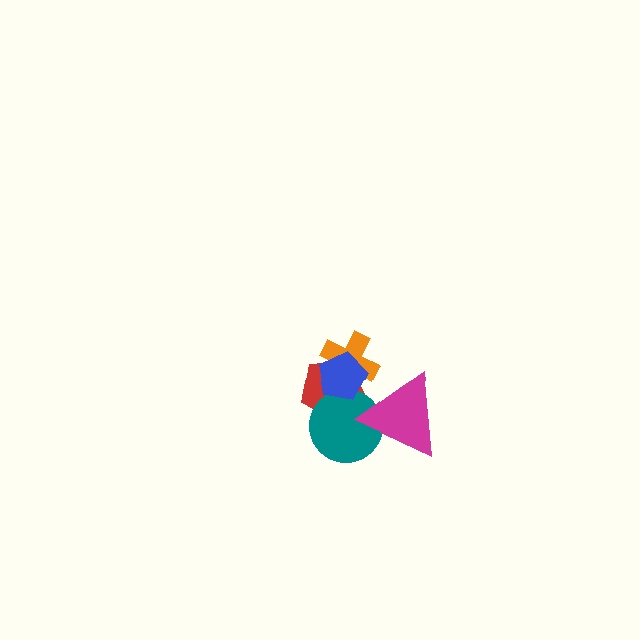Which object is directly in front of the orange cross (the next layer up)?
The red pentagon is directly in front of the orange cross.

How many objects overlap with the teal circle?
3 objects overlap with the teal circle.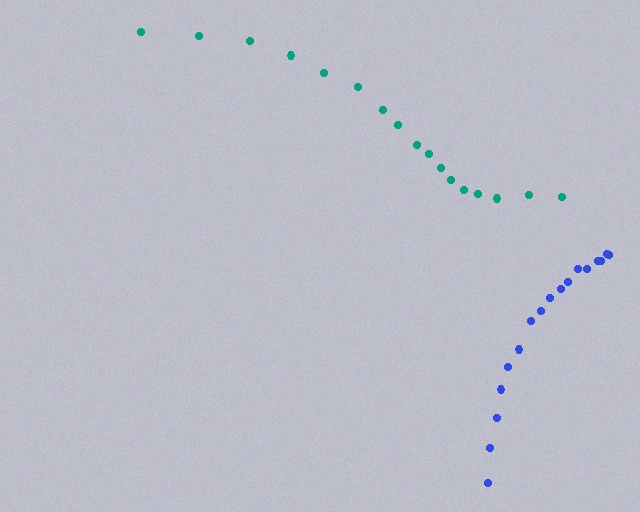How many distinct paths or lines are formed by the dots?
There are 2 distinct paths.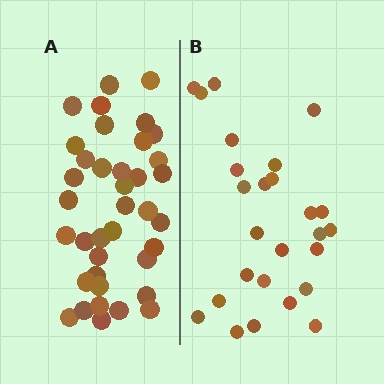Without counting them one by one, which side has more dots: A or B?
Region A (the left region) has more dots.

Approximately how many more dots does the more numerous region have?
Region A has roughly 12 or so more dots than region B.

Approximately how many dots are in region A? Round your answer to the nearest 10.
About 40 dots. (The exact count is 38, which rounds to 40.)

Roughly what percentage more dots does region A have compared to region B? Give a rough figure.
About 45% more.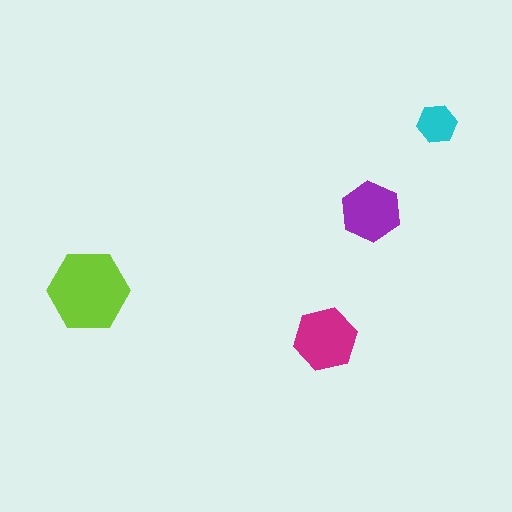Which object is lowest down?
The magenta hexagon is bottommost.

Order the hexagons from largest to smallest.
the lime one, the magenta one, the purple one, the cyan one.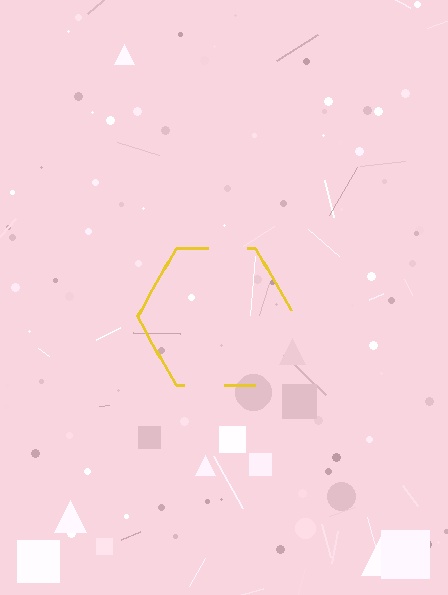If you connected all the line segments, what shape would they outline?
They would outline a hexagon.